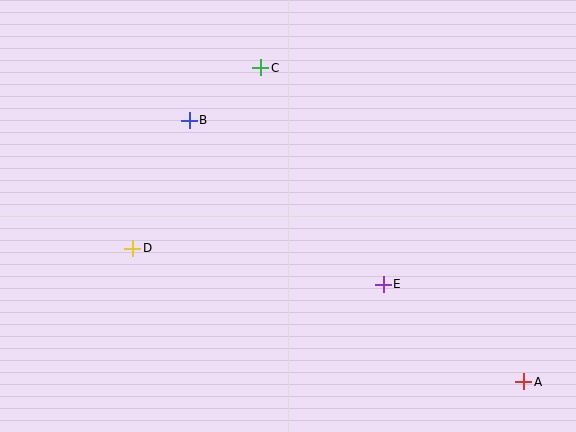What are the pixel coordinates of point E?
Point E is at (383, 284).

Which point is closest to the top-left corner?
Point B is closest to the top-left corner.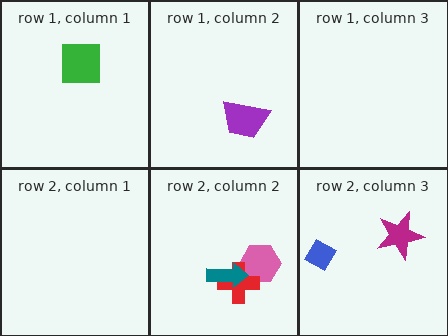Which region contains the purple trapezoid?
The row 1, column 2 region.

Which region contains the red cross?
The row 2, column 2 region.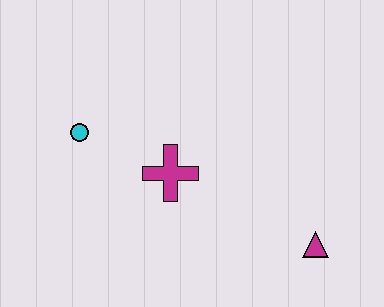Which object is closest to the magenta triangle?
The magenta cross is closest to the magenta triangle.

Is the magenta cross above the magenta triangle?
Yes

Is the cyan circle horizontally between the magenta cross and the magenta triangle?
No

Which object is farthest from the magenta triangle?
The cyan circle is farthest from the magenta triangle.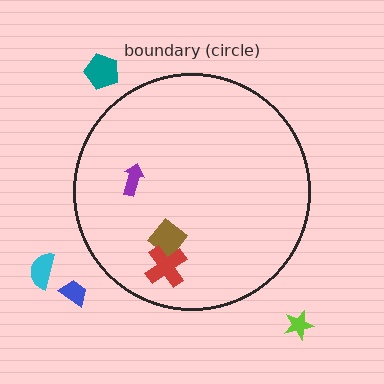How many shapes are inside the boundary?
3 inside, 4 outside.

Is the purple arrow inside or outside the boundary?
Inside.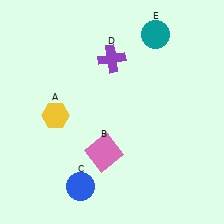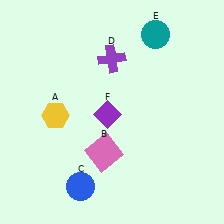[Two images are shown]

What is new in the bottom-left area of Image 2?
A purple diamond (F) was added in the bottom-left area of Image 2.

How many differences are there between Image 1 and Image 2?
There is 1 difference between the two images.